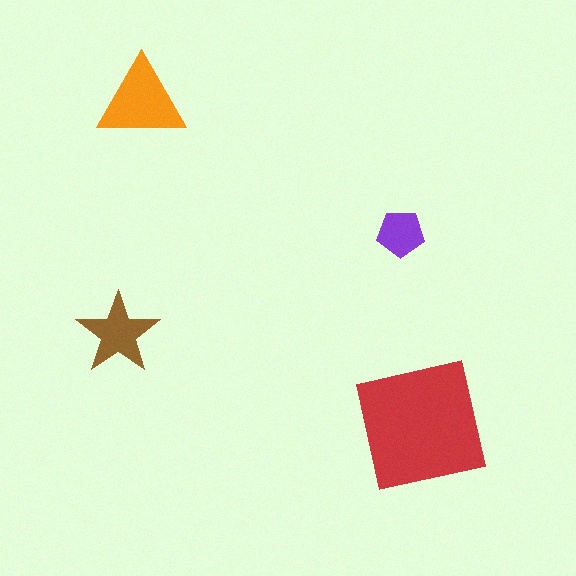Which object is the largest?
The red square.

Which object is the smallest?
The purple pentagon.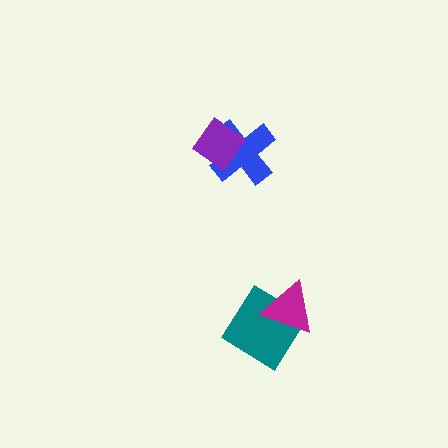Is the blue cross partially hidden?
Yes, it is partially covered by another shape.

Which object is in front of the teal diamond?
The magenta triangle is in front of the teal diamond.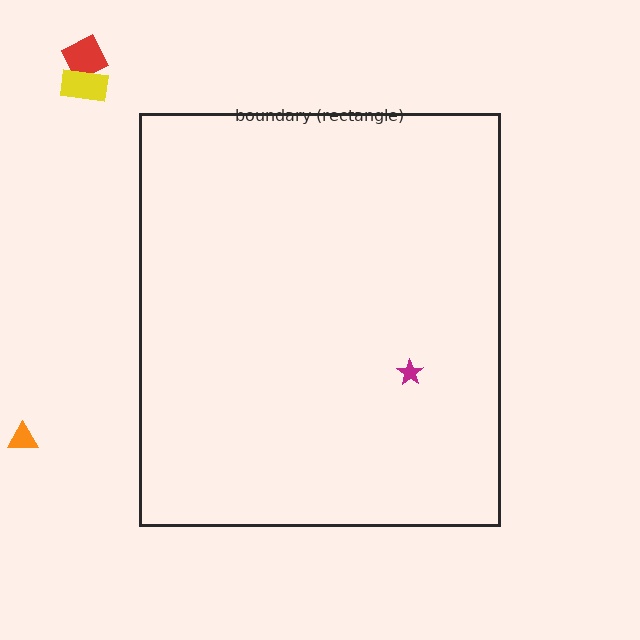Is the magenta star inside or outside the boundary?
Inside.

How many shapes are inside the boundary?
1 inside, 3 outside.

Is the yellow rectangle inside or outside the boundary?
Outside.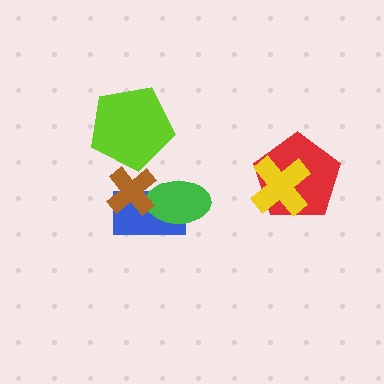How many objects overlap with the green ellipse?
2 objects overlap with the green ellipse.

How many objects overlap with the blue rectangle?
2 objects overlap with the blue rectangle.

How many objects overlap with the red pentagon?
1 object overlaps with the red pentagon.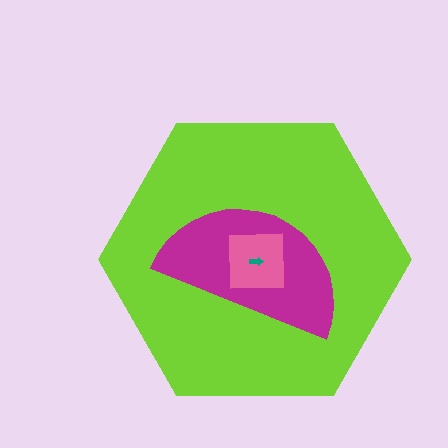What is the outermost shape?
The lime hexagon.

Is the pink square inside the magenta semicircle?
Yes.